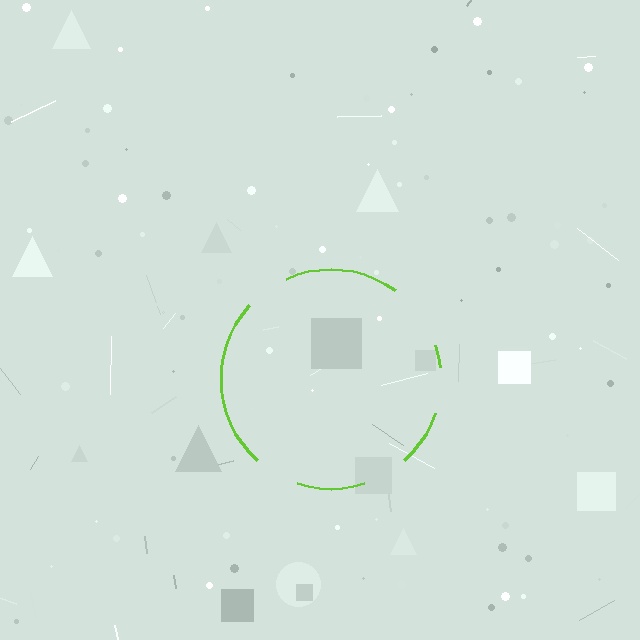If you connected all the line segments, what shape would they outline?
They would outline a circle.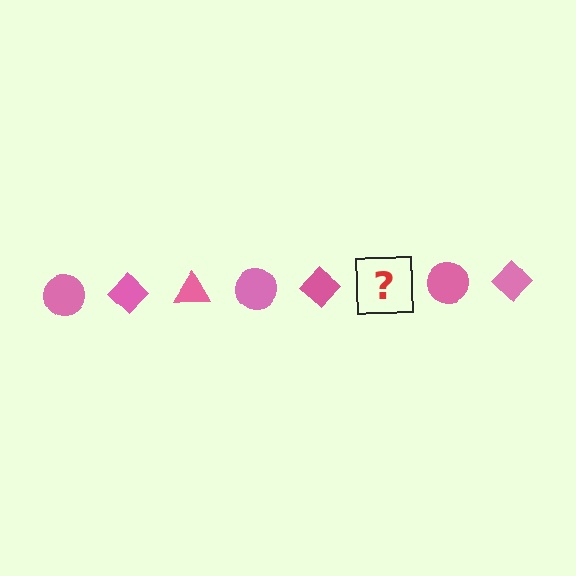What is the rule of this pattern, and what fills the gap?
The rule is that the pattern cycles through circle, diamond, triangle shapes in pink. The gap should be filled with a pink triangle.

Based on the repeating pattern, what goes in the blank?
The blank should be a pink triangle.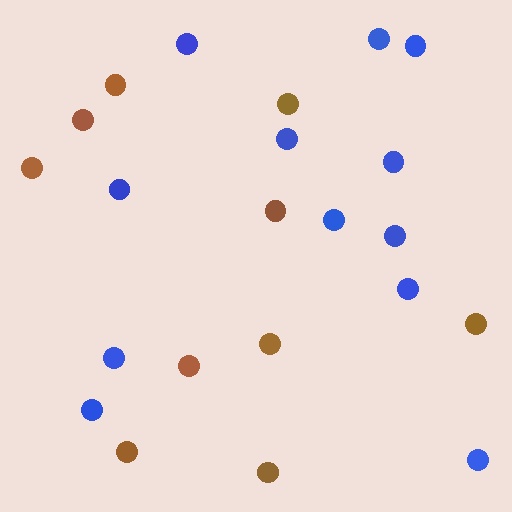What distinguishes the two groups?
There are 2 groups: one group of blue circles (12) and one group of brown circles (10).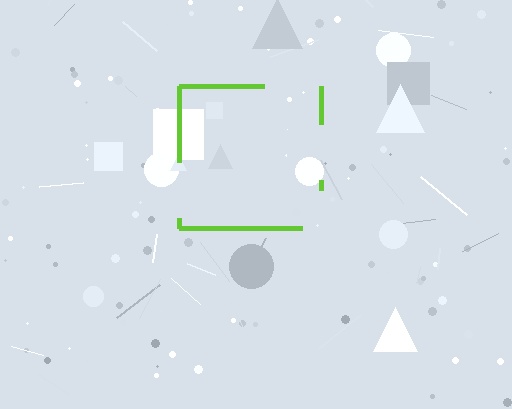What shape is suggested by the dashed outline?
The dashed outline suggests a square.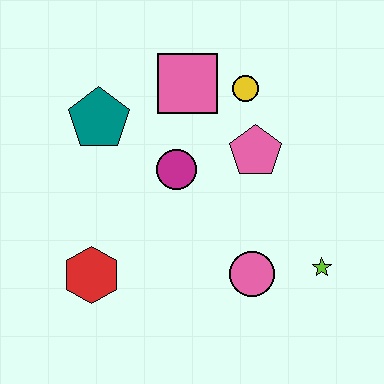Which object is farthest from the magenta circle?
The lime star is farthest from the magenta circle.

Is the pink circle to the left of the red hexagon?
No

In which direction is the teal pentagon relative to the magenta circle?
The teal pentagon is to the left of the magenta circle.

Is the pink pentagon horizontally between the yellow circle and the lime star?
Yes